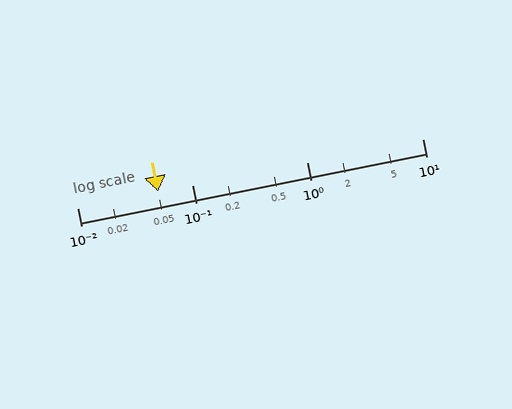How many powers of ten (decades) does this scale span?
The scale spans 3 decades, from 0.01 to 10.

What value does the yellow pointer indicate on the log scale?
The pointer indicates approximately 0.05.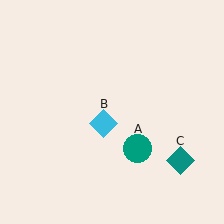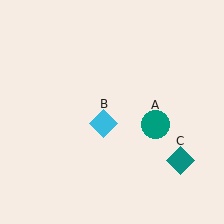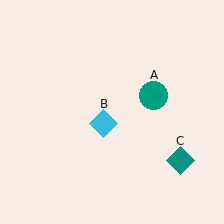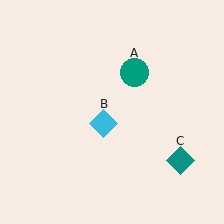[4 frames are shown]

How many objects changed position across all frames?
1 object changed position: teal circle (object A).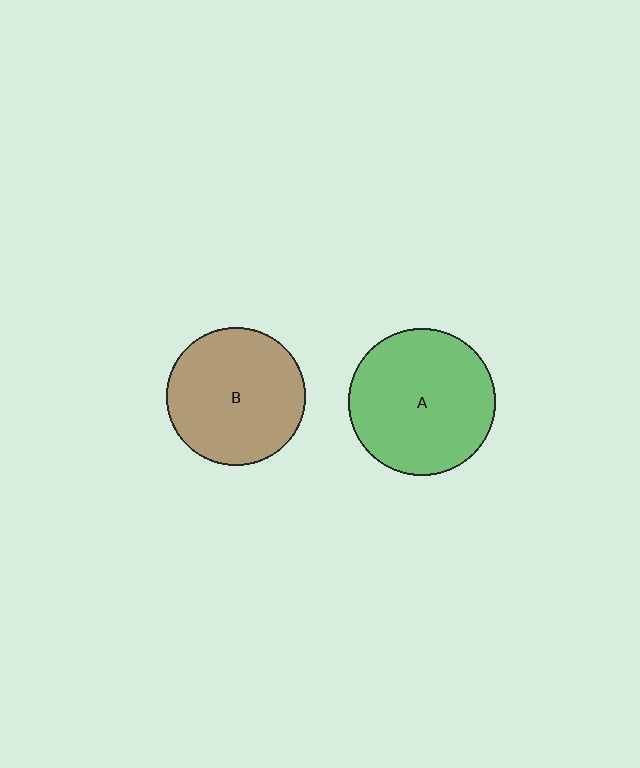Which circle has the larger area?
Circle A (green).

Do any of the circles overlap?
No, none of the circles overlap.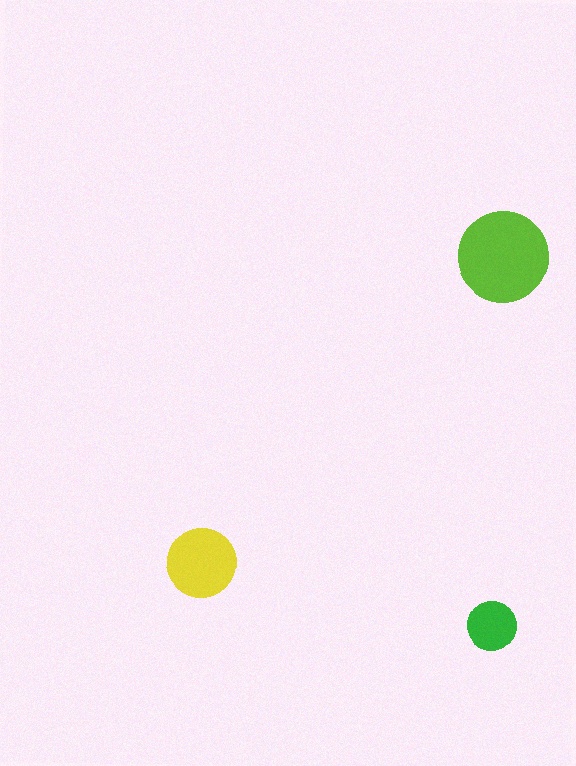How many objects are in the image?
There are 3 objects in the image.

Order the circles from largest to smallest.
the lime one, the yellow one, the green one.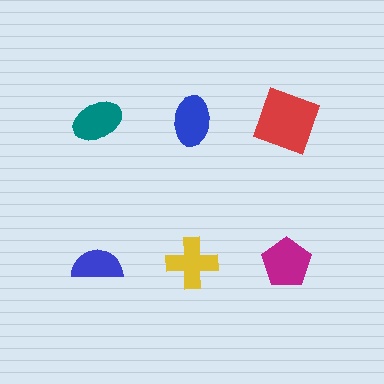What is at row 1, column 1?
A teal ellipse.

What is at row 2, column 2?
A yellow cross.